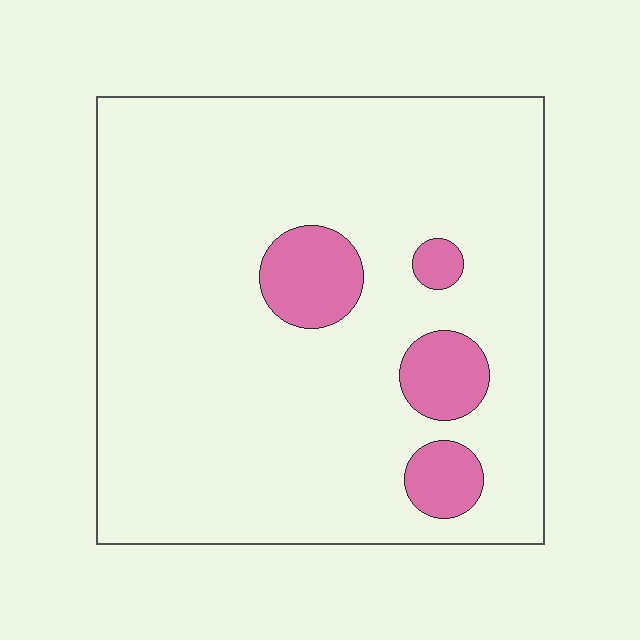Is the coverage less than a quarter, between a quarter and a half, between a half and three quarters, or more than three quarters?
Less than a quarter.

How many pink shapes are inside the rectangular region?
4.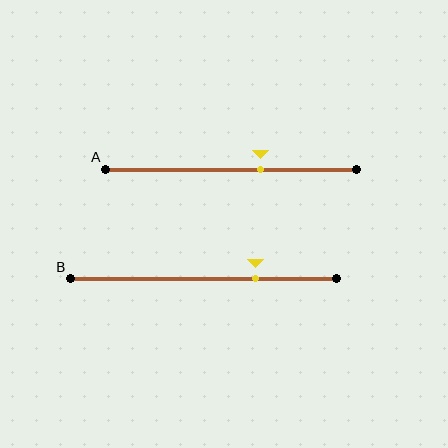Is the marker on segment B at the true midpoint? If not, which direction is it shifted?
No, the marker on segment B is shifted to the right by about 20% of the segment length.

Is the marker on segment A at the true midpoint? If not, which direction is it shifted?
No, the marker on segment A is shifted to the right by about 12% of the segment length.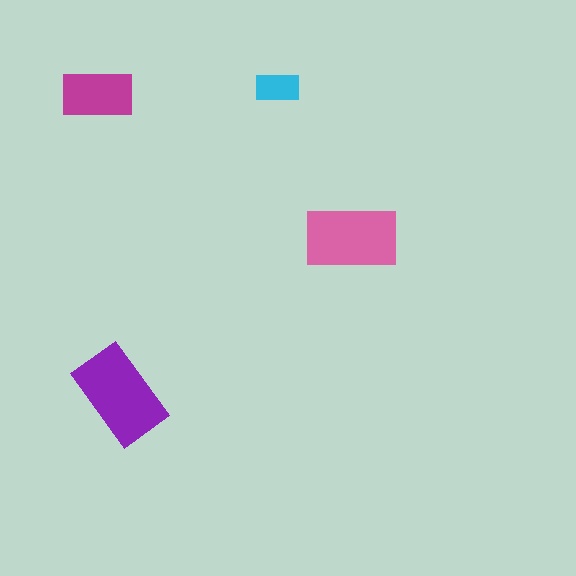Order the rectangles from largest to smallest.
the purple one, the pink one, the magenta one, the cyan one.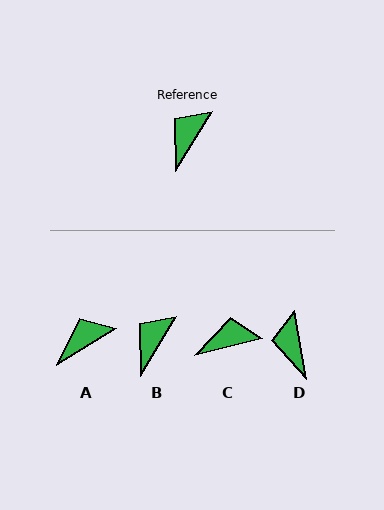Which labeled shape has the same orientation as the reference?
B.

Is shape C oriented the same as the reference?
No, it is off by about 45 degrees.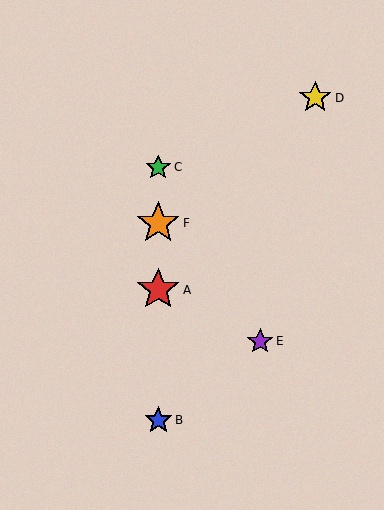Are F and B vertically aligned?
Yes, both are at x≈158.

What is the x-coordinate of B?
Object B is at x≈158.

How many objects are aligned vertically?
4 objects (A, B, C, F) are aligned vertically.